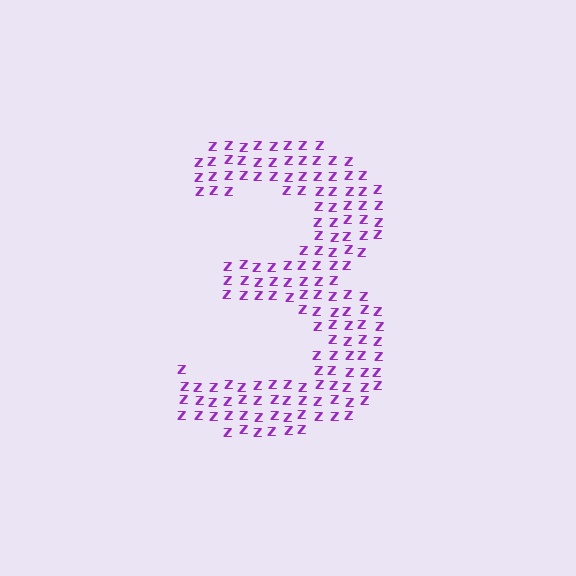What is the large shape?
The large shape is the digit 3.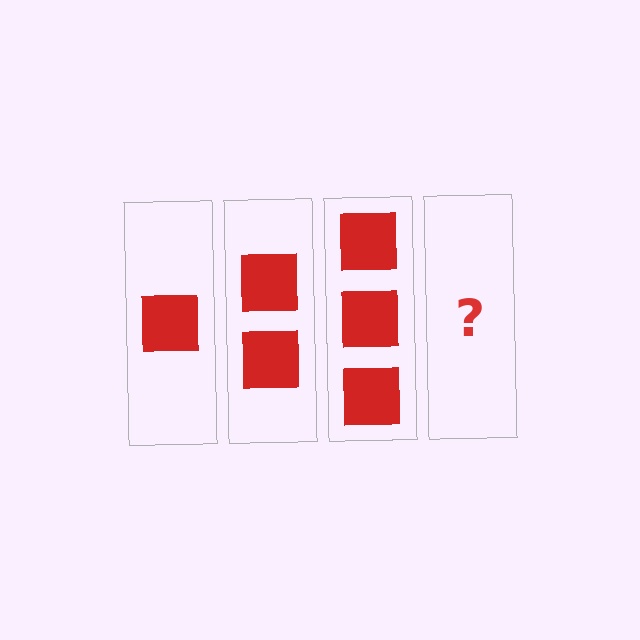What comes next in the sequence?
The next element should be 4 squares.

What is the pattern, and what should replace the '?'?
The pattern is that each step adds one more square. The '?' should be 4 squares.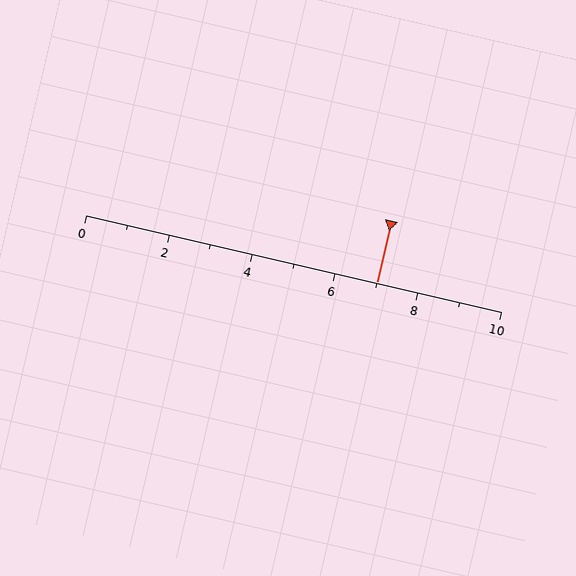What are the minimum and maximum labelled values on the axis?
The axis runs from 0 to 10.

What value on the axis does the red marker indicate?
The marker indicates approximately 7.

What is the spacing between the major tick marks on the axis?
The major ticks are spaced 2 apart.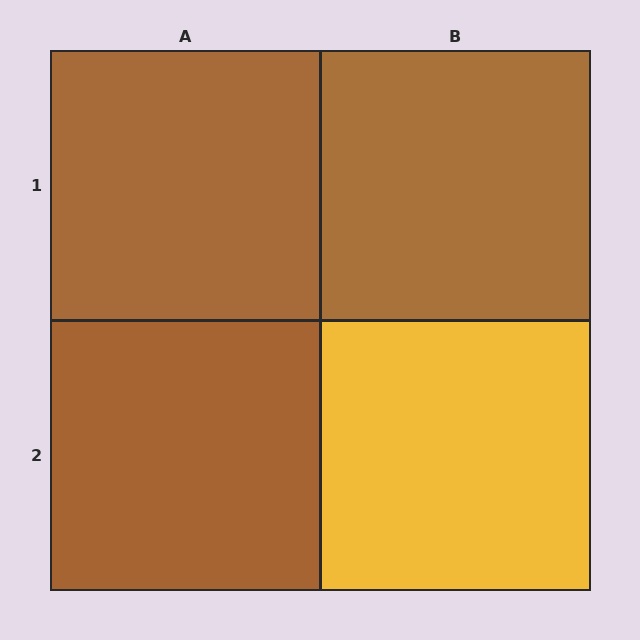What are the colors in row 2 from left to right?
Brown, yellow.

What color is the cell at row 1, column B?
Brown.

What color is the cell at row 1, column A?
Brown.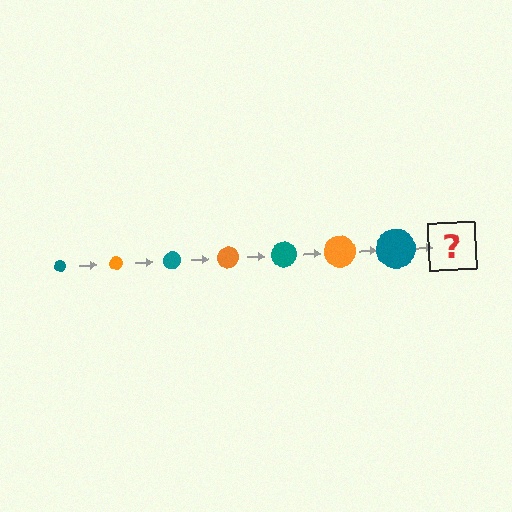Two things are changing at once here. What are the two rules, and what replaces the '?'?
The two rules are that the circle grows larger each step and the color cycles through teal and orange. The '?' should be an orange circle, larger than the previous one.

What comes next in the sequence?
The next element should be an orange circle, larger than the previous one.